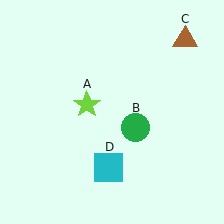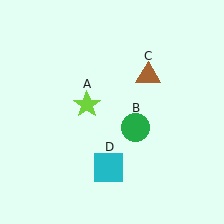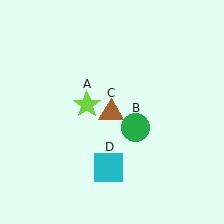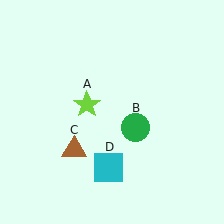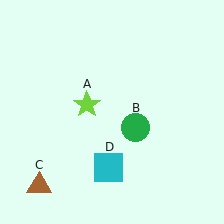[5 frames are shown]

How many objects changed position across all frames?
1 object changed position: brown triangle (object C).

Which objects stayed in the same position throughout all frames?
Lime star (object A) and green circle (object B) and cyan square (object D) remained stationary.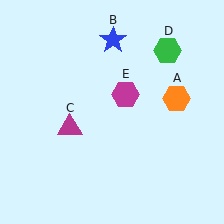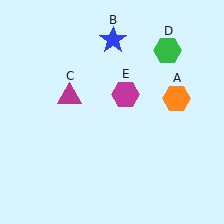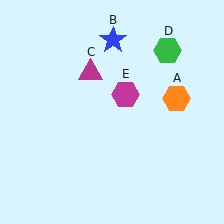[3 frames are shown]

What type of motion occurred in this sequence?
The magenta triangle (object C) rotated clockwise around the center of the scene.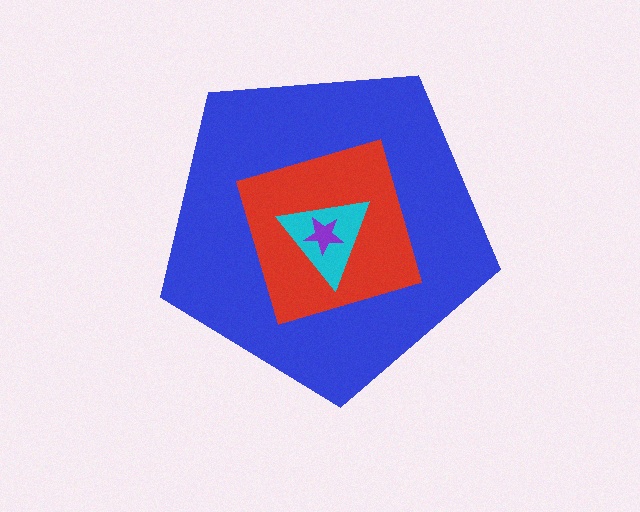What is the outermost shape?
The blue pentagon.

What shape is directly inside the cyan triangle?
The purple star.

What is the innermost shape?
The purple star.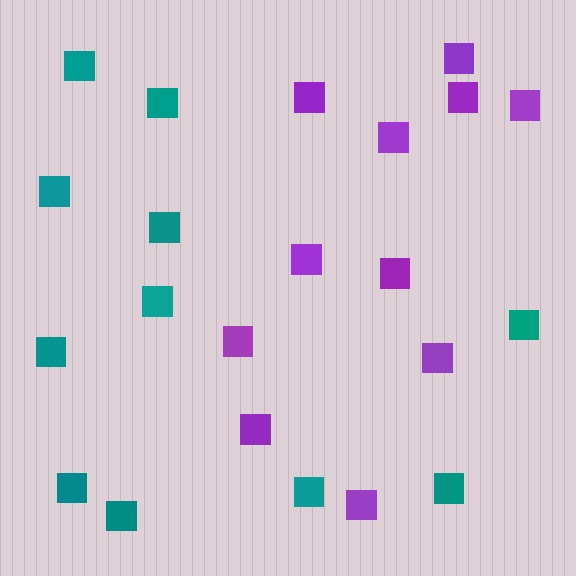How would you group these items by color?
There are 2 groups: one group of purple squares (11) and one group of teal squares (11).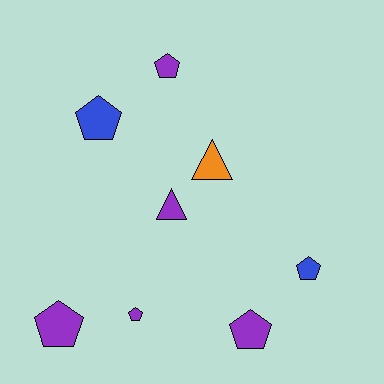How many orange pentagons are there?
There are no orange pentagons.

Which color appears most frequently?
Purple, with 5 objects.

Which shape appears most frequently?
Pentagon, with 6 objects.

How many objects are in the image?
There are 8 objects.